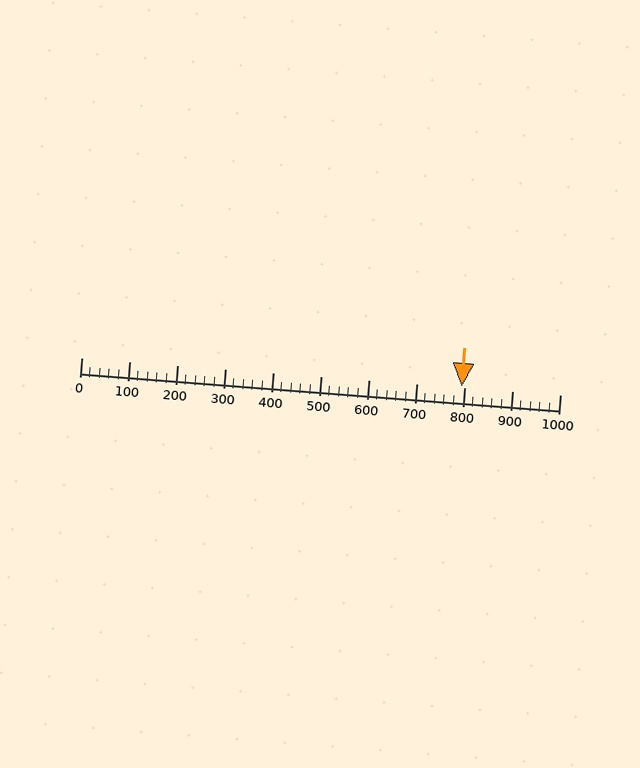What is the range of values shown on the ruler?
The ruler shows values from 0 to 1000.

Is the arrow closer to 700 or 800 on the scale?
The arrow is closer to 800.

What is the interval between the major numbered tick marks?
The major tick marks are spaced 100 units apart.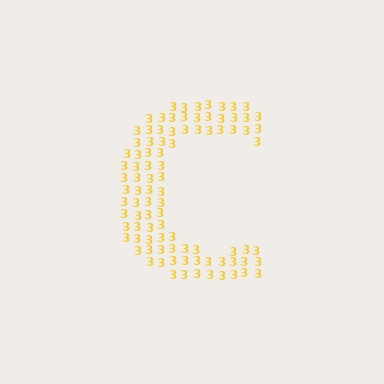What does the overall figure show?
The overall figure shows the letter C.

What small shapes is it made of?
It is made of small digit 3's.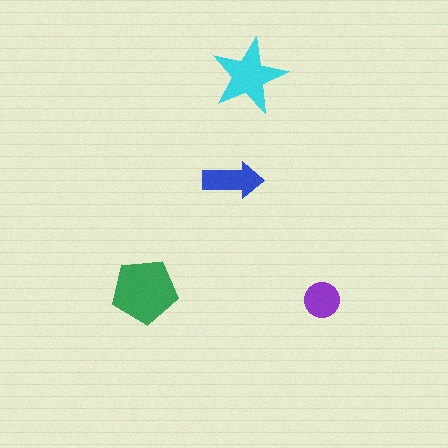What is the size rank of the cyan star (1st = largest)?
2nd.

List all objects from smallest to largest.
The purple circle, the blue arrow, the cyan star, the green pentagon.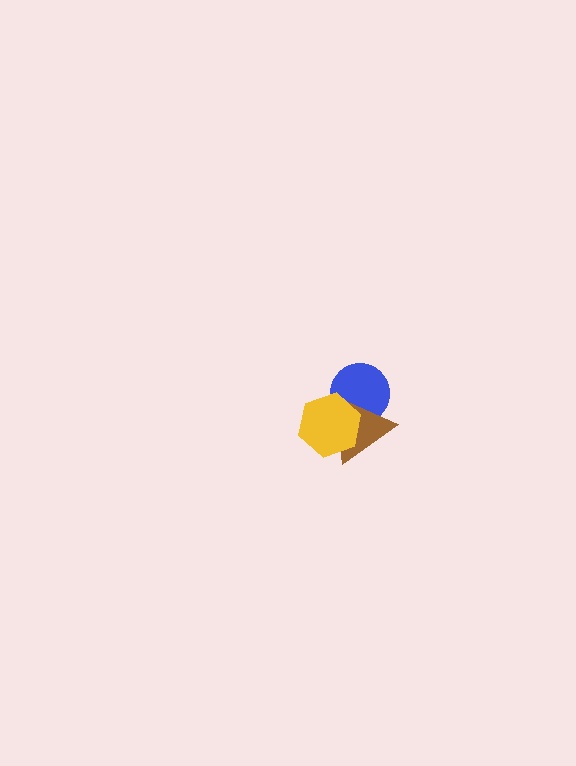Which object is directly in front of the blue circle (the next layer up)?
The brown triangle is directly in front of the blue circle.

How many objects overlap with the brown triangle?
2 objects overlap with the brown triangle.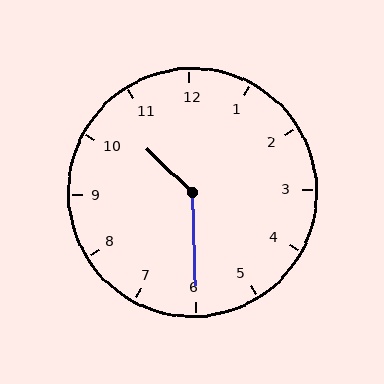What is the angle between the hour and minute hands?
Approximately 135 degrees.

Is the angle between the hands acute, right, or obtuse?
It is obtuse.